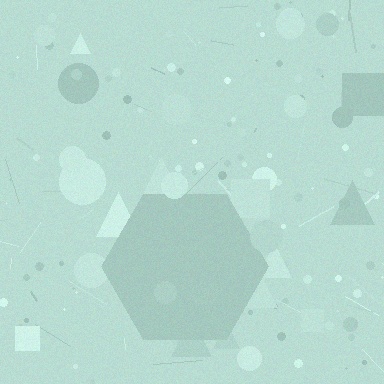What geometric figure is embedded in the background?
A hexagon is embedded in the background.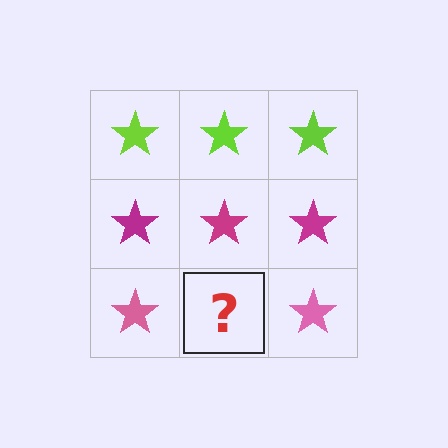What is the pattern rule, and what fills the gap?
The rule is that each row has a consistent color. The gap should be filled with a pink star.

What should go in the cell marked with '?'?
The missing cell should contain a pink star.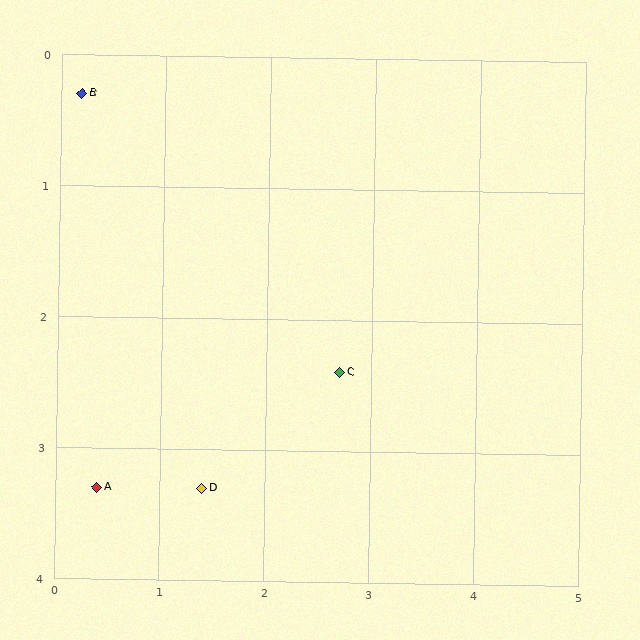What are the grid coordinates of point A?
Point A is at approximately (0.4, 3.3).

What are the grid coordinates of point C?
Point C is at approximately (2.7, 2.4).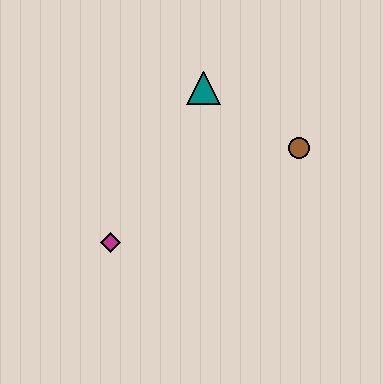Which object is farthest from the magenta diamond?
The brown circle is farthest from the magenta diamond.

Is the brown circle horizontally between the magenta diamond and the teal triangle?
No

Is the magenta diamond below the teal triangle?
Yes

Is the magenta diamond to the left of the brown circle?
Yes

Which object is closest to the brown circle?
The teal triangle is closest to the brown circle.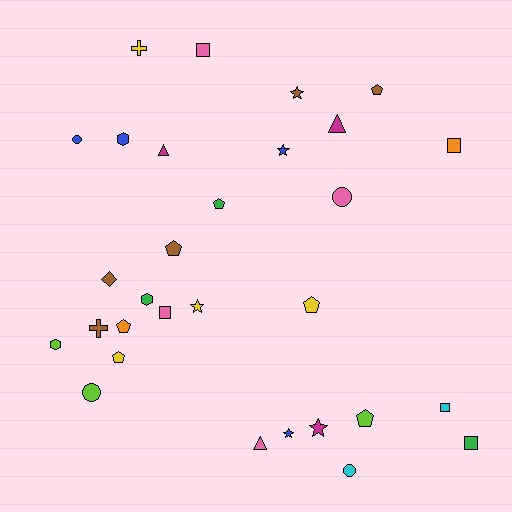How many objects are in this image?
There are 30 objects.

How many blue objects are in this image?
There are 4 blue objects.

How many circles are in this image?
There are 4 circles.